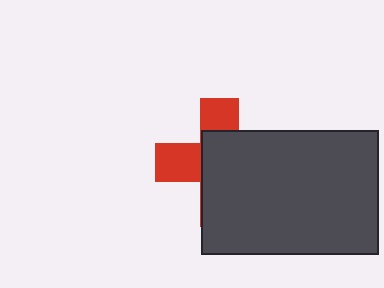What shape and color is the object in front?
The object in front is a dark gray rectangle.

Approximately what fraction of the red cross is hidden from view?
Roughly 63% of the red cross is hidden behind the dark gray rectangle.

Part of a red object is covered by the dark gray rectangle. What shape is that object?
It is a cross.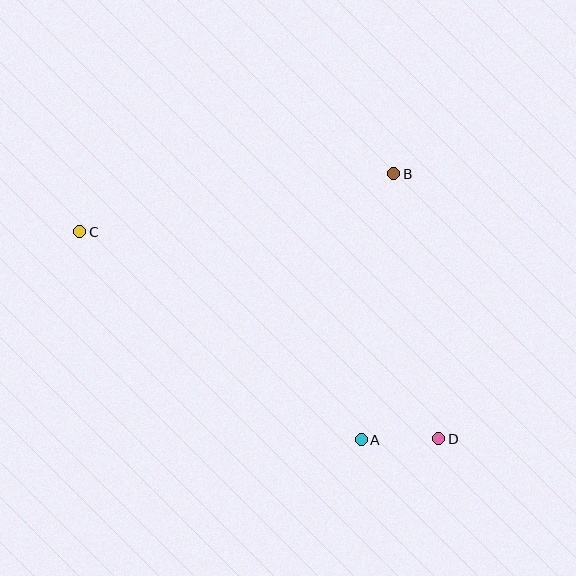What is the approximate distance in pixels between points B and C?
The distance between B and C is approximately 320 pixels.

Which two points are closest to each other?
Points A and D are closest to each other.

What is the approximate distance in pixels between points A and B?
The distance between A and B is approximately 268 pixels.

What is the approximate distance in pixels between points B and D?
The distance between B and D is approximately 269 pixels.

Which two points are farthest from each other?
Points C and D are farthest from each other.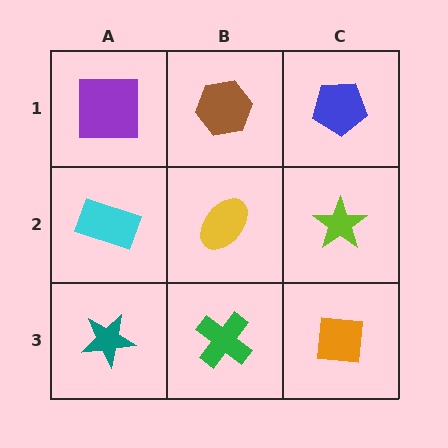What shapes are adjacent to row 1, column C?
A lime star (row 2, column C), a brown hexagon (row 1, column B).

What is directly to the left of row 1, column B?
A purple square.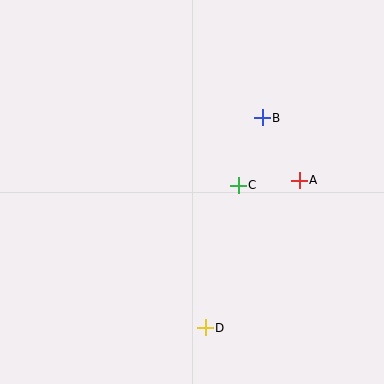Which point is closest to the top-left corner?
Point B is closest to the top-left corner.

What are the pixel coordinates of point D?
Point D is at (205, 328).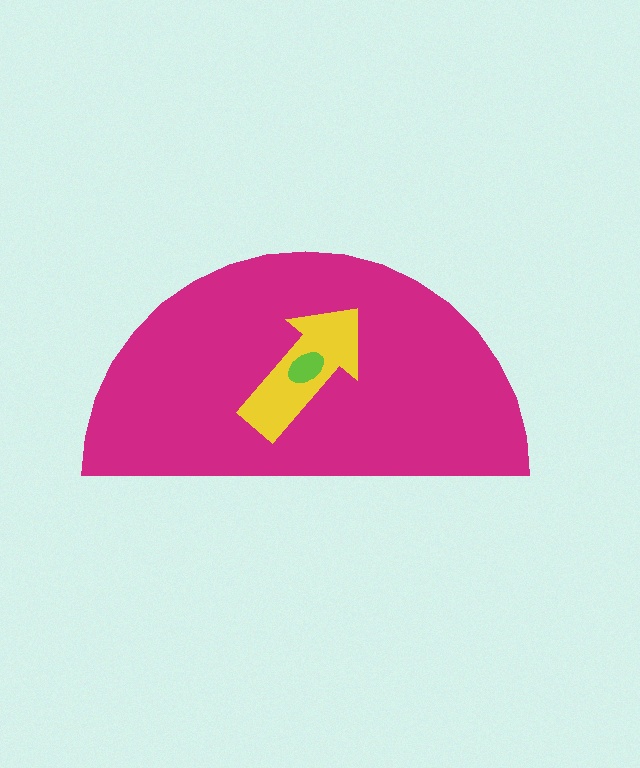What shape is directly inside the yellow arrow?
The lime ellipse.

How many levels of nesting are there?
3.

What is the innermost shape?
The lime ellipse.